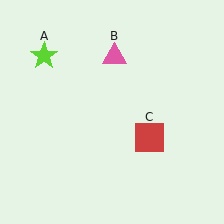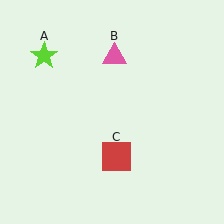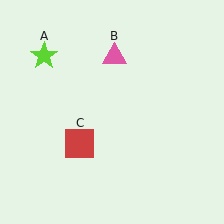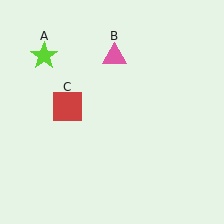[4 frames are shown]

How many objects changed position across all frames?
1 object changed position: red square (object C).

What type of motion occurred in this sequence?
The red square (object C) rotated clockwise around the center of the scene.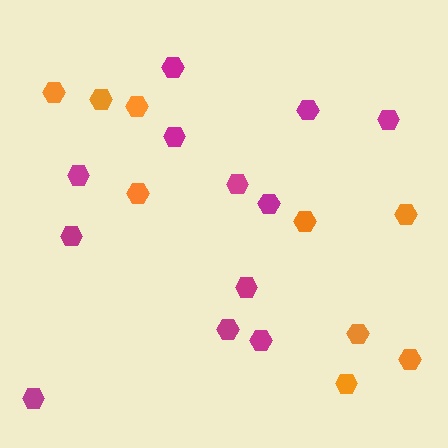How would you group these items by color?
There are 2 groups: one group of magenta hexagons (12) and one group of orange hexagons (9).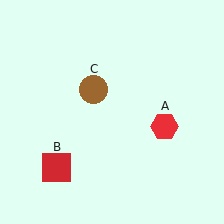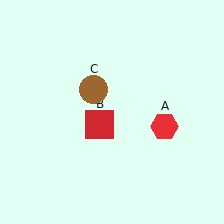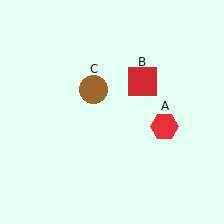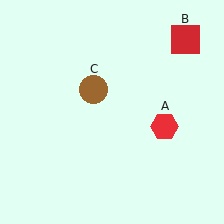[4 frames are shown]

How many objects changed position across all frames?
1 object changed position: red square (object B).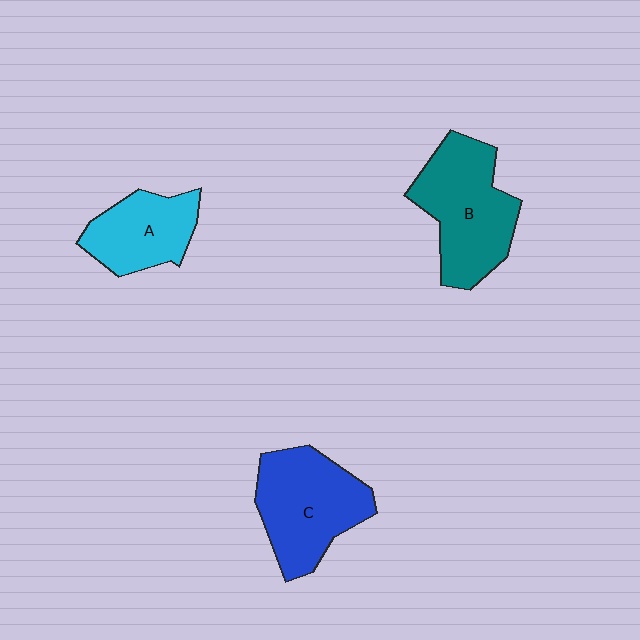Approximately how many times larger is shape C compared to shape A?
Approximately 1.4 times.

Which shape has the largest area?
Shape B (teal).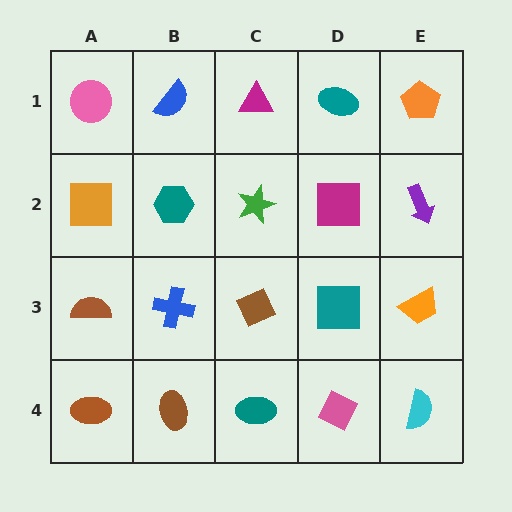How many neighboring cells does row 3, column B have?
4.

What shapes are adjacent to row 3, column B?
A teal hexagon (row 2, column B), a brown ellipse (row 4, column B), a brown semicircle (row 3, column A), a brown diamond (row 3, column C).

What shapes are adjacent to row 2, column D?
A teal ellipse (row 1, column D), a teal square (row 3, column D), a green star (row 2, column C), a purple arrow (row 2, column E).